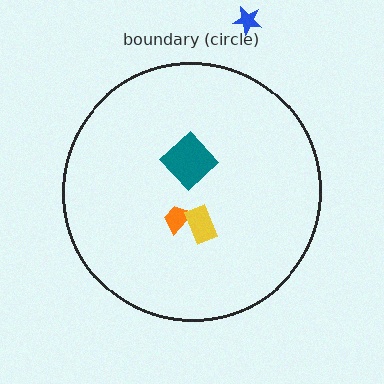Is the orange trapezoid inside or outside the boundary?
Inside.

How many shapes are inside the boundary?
3 inside, 1 outside.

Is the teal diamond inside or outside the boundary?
Inside.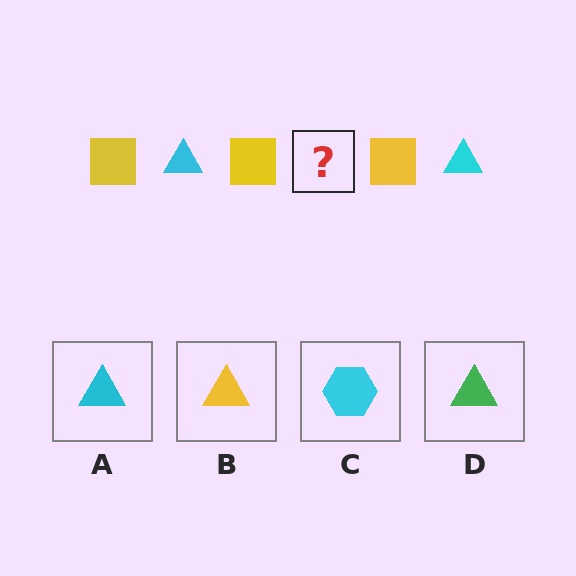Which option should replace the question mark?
Option A.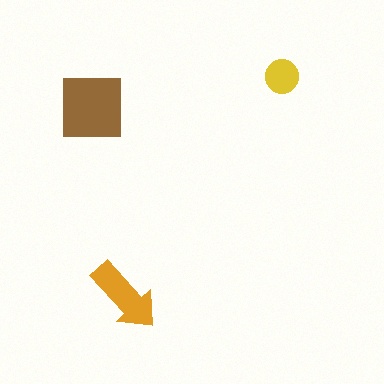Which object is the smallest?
The yellow circle.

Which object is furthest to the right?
The yellow circle is rightmost.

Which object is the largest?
The brown square.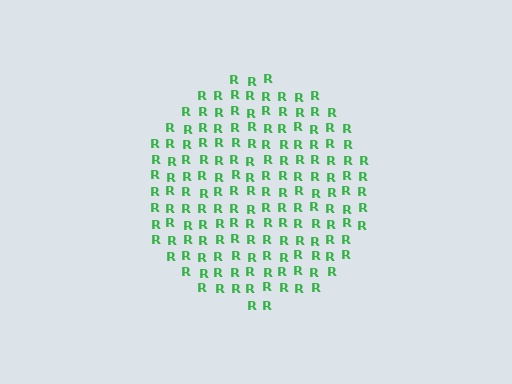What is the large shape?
The large shape is a circle.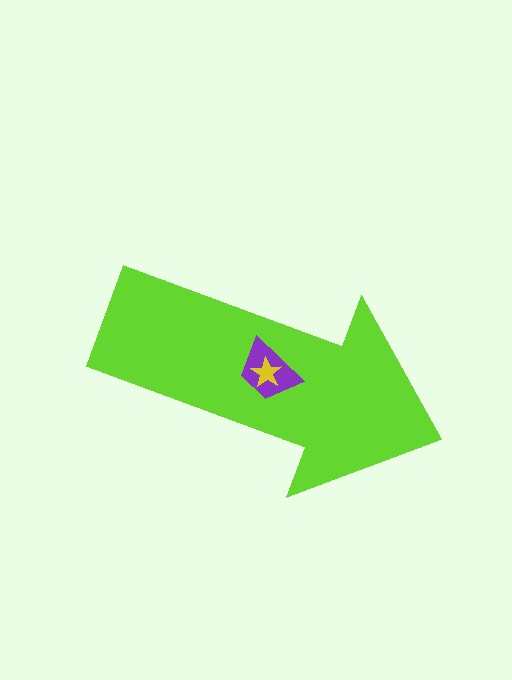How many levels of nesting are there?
3.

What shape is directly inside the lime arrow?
The purple trapezoid.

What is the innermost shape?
The yellow star.